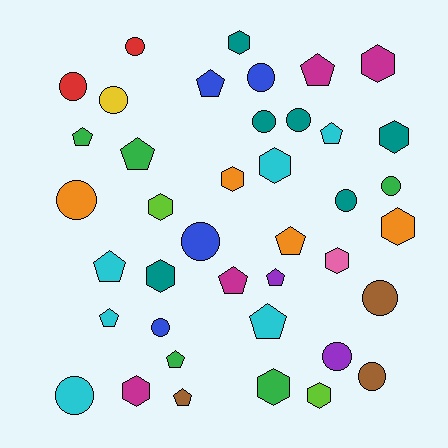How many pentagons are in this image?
There are 13 pentagons.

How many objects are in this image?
There are 40 objects.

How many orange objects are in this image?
There are 4 orange objects.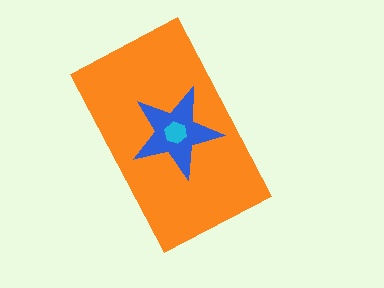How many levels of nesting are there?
3.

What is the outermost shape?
The orange rectangle.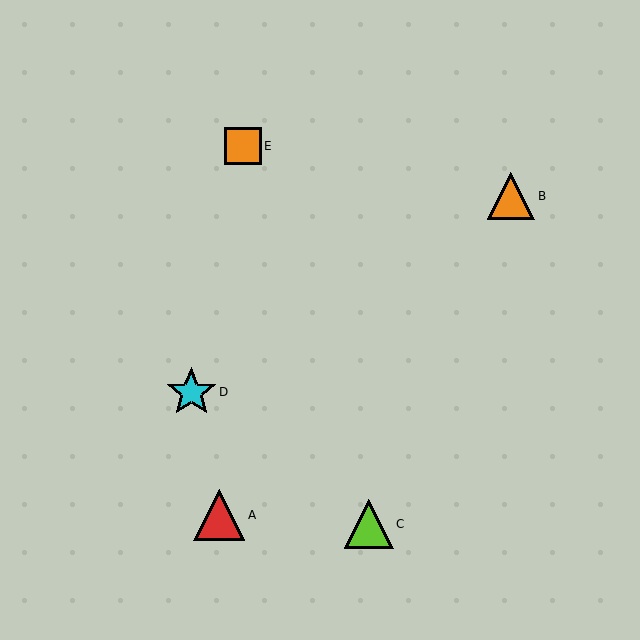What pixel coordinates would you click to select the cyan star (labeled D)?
Click at (191, 392) to select the cyan star D.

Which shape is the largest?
The red triangle (labeled A) is the largest.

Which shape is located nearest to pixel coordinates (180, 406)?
The cyan star (labeled D) at (191, 392) is nearest to that location.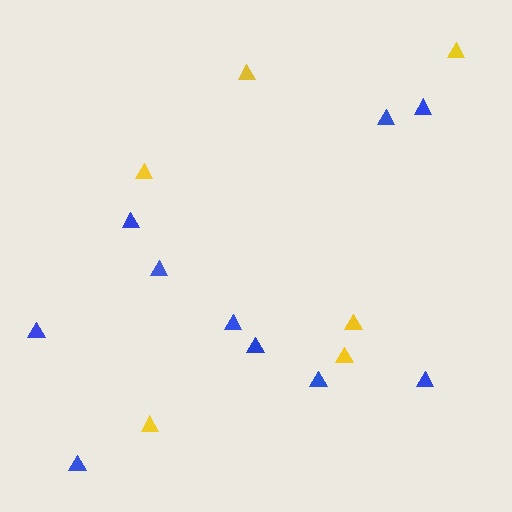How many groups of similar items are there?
There are 2 groups: one group of yellow triangles (6) and one group of blue triangles (10).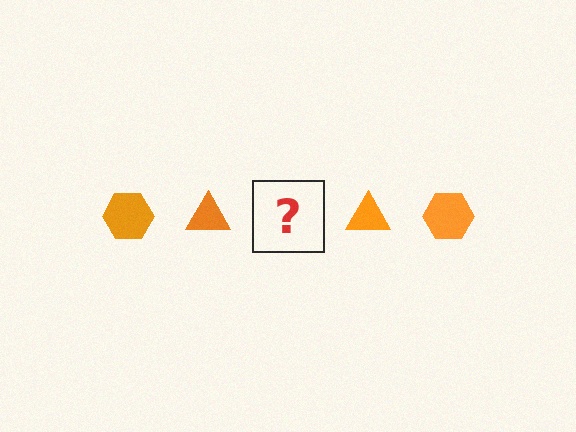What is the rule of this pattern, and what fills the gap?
The rule is that the pattern cycles through hexagon, triangle shapes in orange. The gap should be filled with an orange hexagon.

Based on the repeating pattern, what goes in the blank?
The blank should be an orange hexagon.